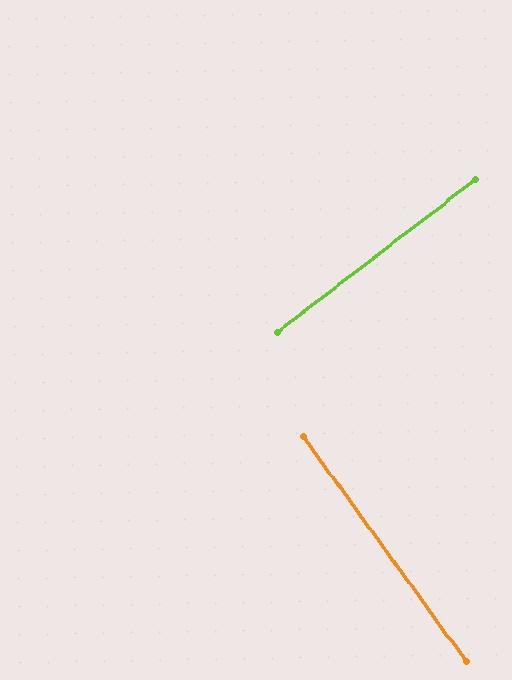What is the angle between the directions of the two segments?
Approximately 88 degrees.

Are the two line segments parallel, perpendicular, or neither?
Perpendicular — they meet at approximately 88°.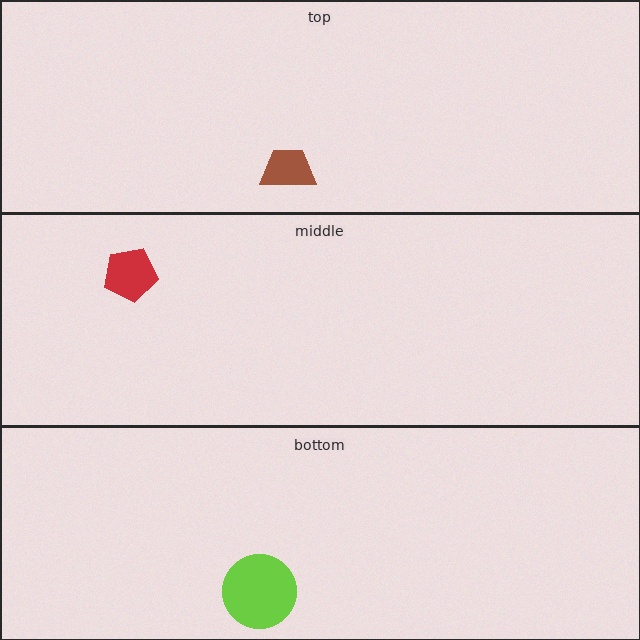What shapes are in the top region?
The brown trapezoid.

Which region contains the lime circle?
The bottom region.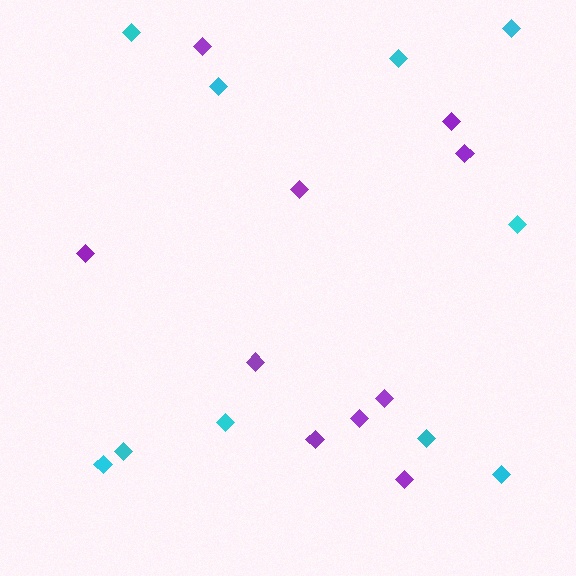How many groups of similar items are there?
There are 2 groups: one group of cyan diamonds (10) and one group of purple diamonds (10).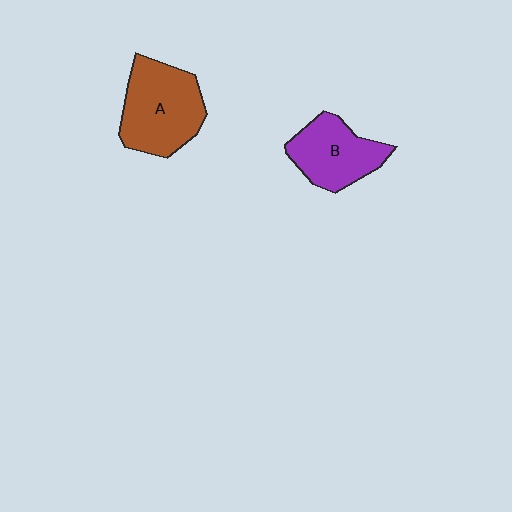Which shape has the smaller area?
Shape B (purple).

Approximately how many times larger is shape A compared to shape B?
Approximately 1.3 times.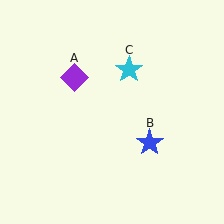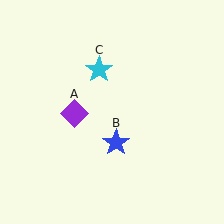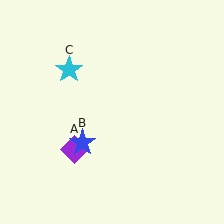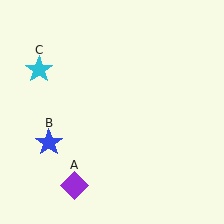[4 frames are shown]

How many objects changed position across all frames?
3 objects changed position: purple diamond (object A), blue star (object B), cyan star (object C).